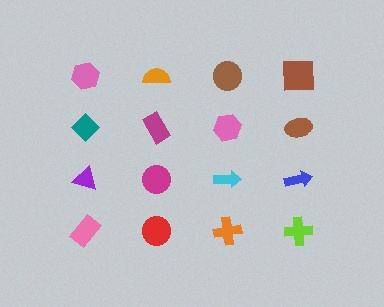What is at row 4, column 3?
An orange cross.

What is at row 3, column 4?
A blue arrow.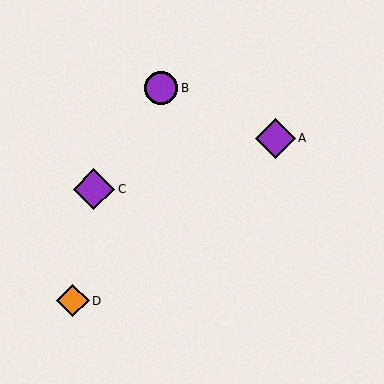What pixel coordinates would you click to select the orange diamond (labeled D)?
Click at (73, 301) to select the orange diamond D.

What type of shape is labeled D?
Shape D is an orange diamond.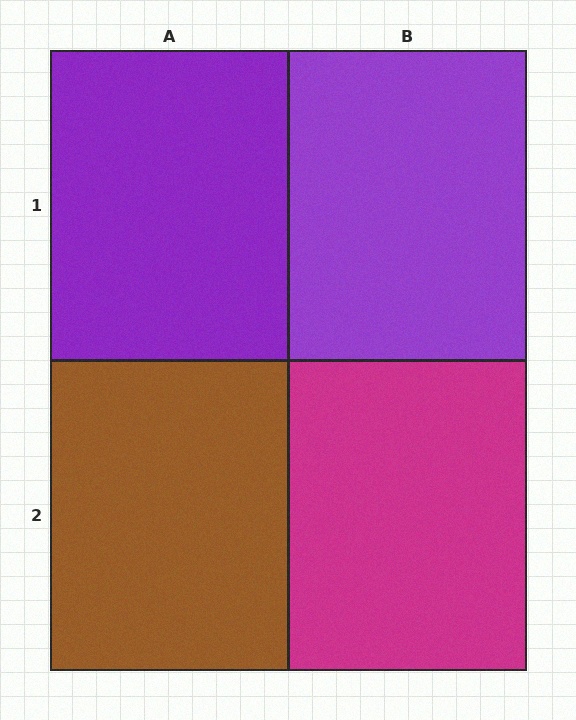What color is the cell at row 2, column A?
Brown.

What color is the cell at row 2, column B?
Magenta.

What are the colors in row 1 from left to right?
Purple, purple.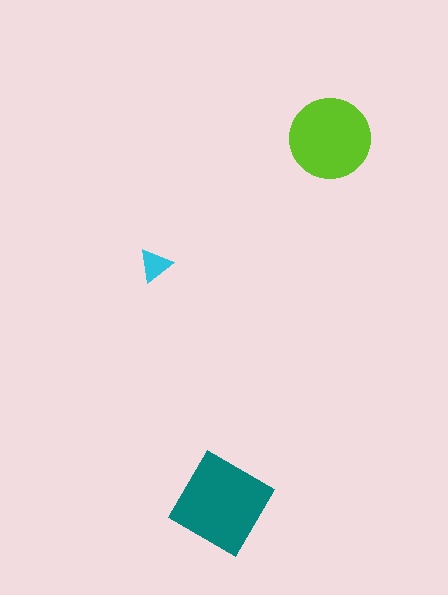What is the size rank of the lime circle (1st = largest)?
2nd.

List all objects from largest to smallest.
The teal diamond, the lime circle, the cyan triangle.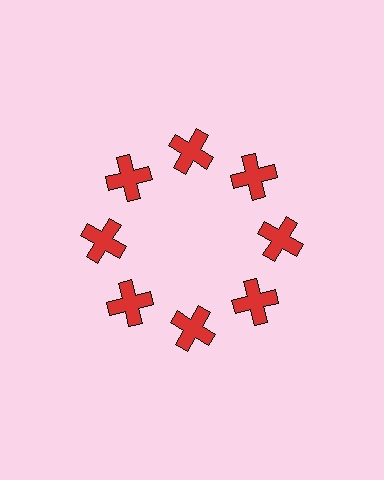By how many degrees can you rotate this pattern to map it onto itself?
The pattern maps onto itself every 45 degrees of rotation.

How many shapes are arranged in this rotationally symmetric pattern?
There are 8 shapes, arranged in 8 groups of 1.